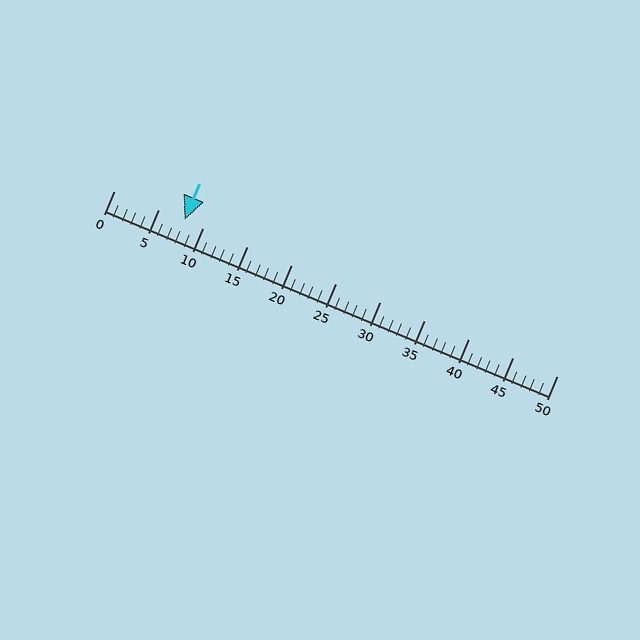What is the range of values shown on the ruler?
The ruler shows values from 0 to 50.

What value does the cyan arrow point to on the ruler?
The cyan arrow points to approximately 8.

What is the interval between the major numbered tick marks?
The major tick marks are spaced 5 units apart.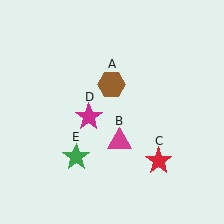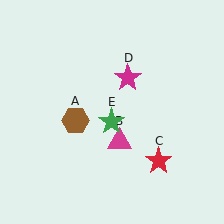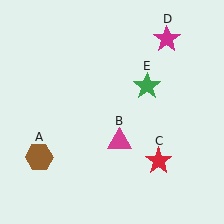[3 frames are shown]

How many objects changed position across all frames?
3 objects changed position: brown hexagon (object A), magenta star (object D), green star (object E).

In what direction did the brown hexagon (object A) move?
The brown hexagon (object A) moved down and to the left.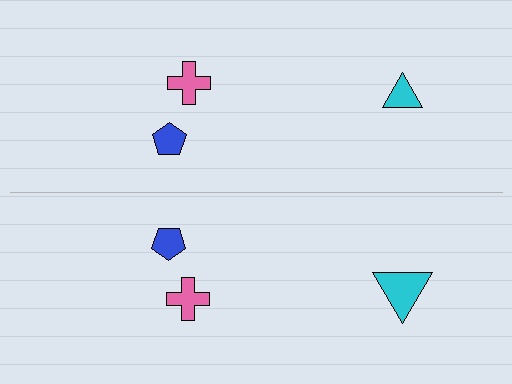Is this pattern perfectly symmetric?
No, the pattern is not perfectly symmetric. The cyan triangle on the bottom side has a different size than its mirror counterpart.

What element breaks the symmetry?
The cyan triangle on the bottom side has a different size than its mirror counterpart.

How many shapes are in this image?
There are 6 shapes in this image.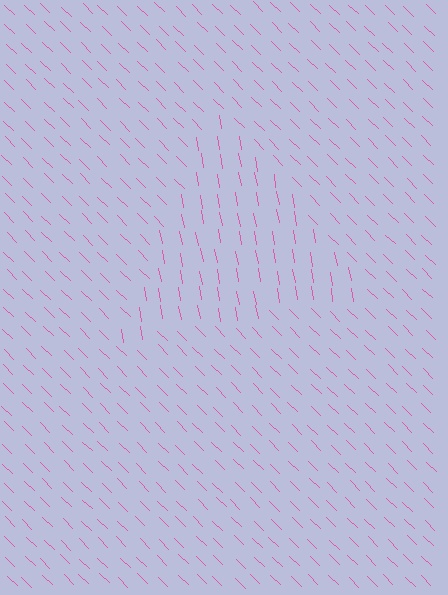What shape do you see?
I see a triangle.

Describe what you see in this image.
The image is filled with small pink line segments. A triangle region in the image has lines oriented differently from the surrounding lines, creating a visible texture boundary.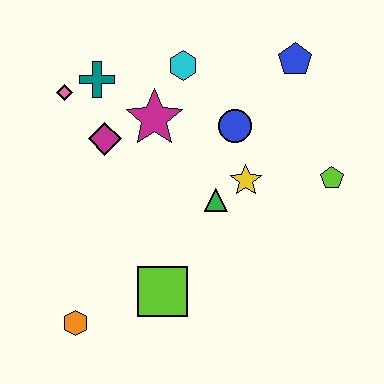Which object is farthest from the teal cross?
The lime pentagon is farthest from the teal cross.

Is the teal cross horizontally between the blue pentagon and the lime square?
No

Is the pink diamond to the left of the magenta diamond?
Yes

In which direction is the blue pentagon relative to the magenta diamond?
The blue pentagon is to the right of the magenta diamond.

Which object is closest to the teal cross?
The pink diamond is closest to the teal cross.